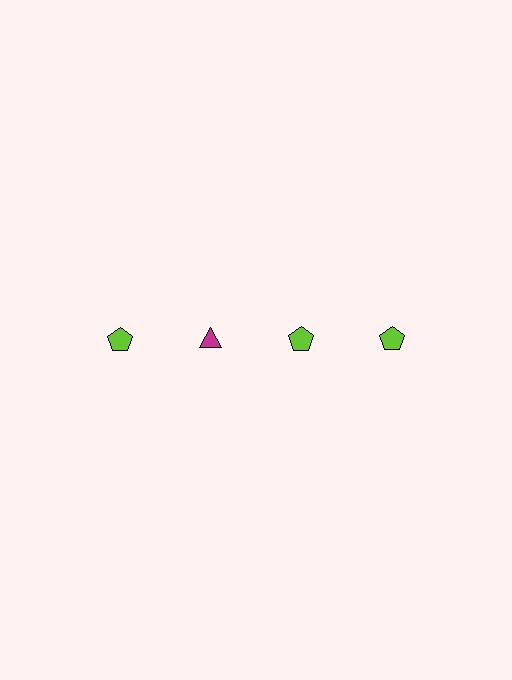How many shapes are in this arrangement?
There are 4 shapes arranged in a grid pattern.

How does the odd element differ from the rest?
It differs in both color (magenta instead of lime) and shape (triangle instead of pentagon).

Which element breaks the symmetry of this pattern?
The magenta triangle in the top row, second from left column breaks the symmetry. All other shapes are lime pentagons.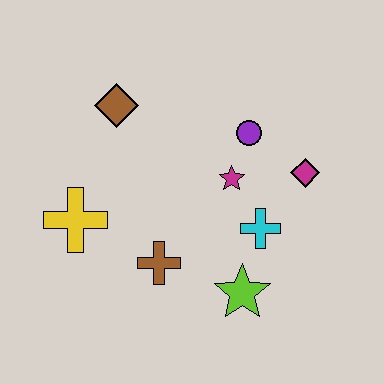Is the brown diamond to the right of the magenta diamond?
No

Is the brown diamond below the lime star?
No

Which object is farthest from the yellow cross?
The magenta diamond is farthest from the yellow cross.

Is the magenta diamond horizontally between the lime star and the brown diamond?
No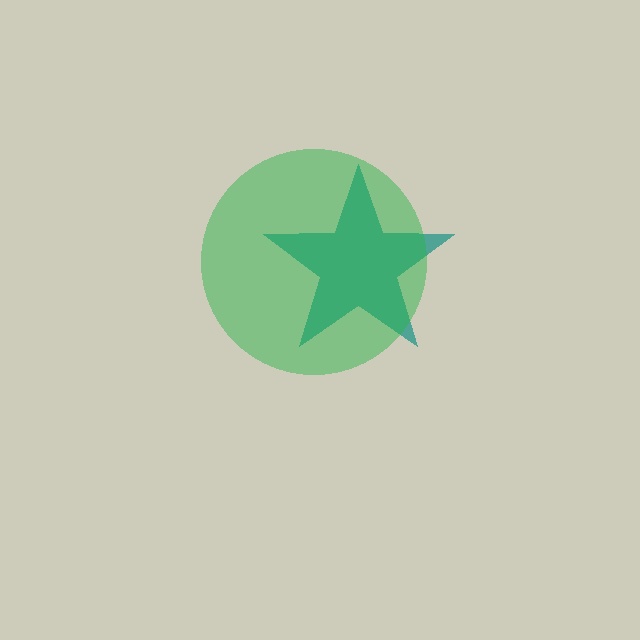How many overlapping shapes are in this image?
There are 2 overlapping shapes in the image.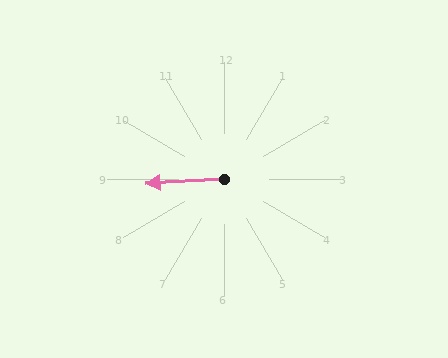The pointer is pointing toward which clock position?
Roughly 9 o'clock.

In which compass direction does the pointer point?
West.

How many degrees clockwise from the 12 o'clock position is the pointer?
Approximately 267 degrees.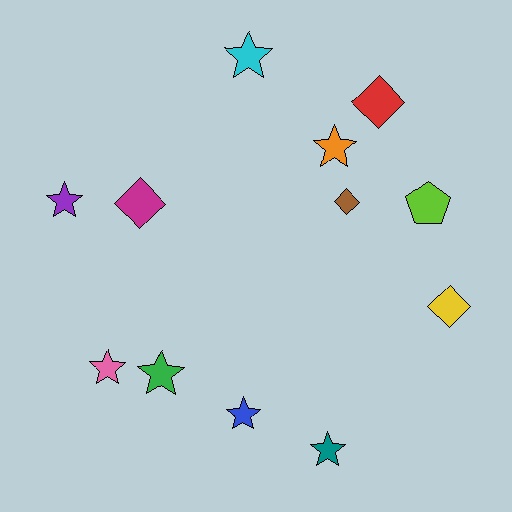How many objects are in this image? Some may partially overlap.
There are 12 objects.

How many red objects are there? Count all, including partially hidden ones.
There is 1 red object.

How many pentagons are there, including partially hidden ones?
There is 1 pentagon.